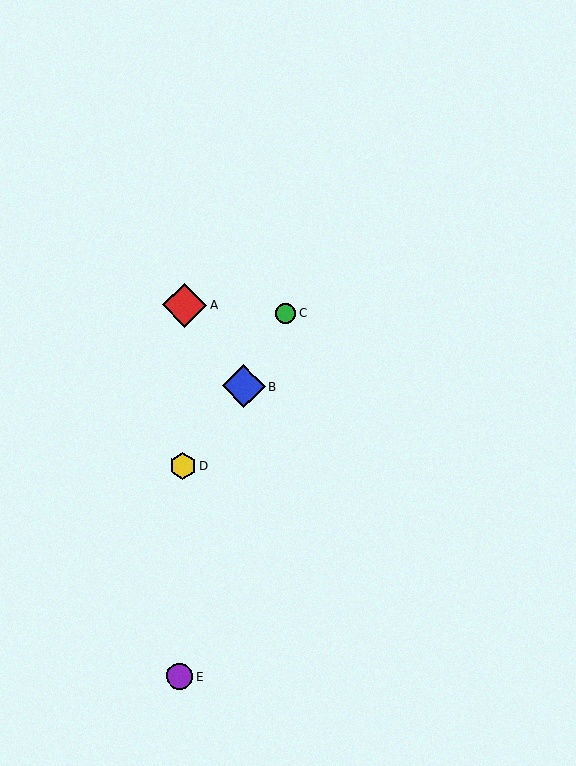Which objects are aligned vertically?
Objects A, D, E are aligned vertically.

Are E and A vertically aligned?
Yes, both are at x≈180.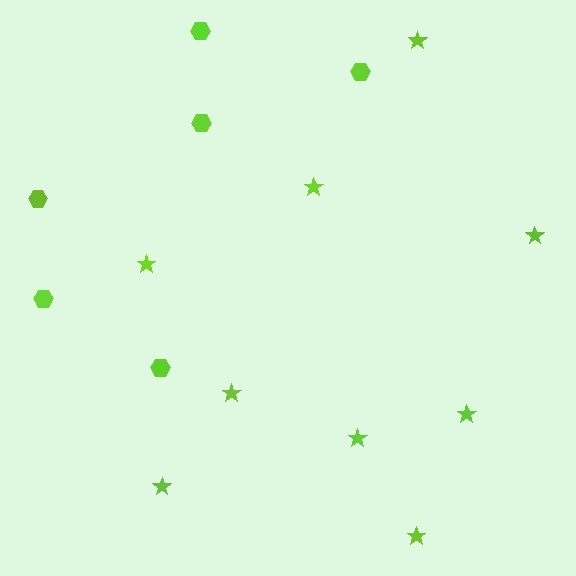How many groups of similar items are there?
There are 2 groups: one group of hexagons (6) and one group of stars (9).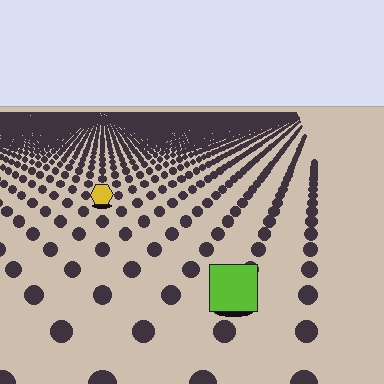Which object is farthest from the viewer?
The yellow hexagon is farthest from the viewer. It appears smaller and the ground texture around it is denser.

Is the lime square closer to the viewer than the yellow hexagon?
Yes. The lime square is closer — you can tell from the texture gradient: the ground texture is coarser near it.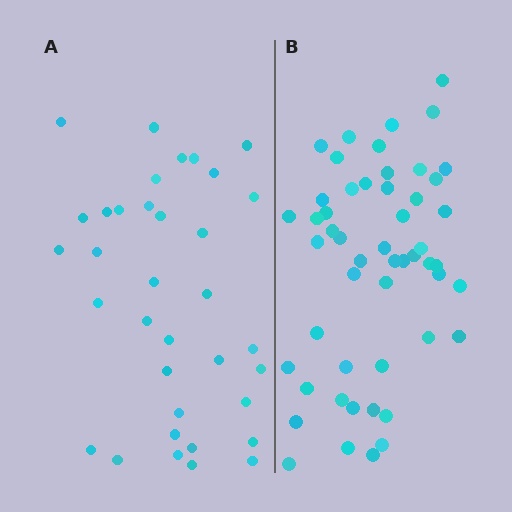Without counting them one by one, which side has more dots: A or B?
Region B (the right region) has more dots.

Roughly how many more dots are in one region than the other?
Region B has approximately 15 more dots than region A.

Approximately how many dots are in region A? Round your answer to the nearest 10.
About 40 dots. (The exact count is 35, which rounds to 40.)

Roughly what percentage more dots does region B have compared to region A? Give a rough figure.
About 50% more.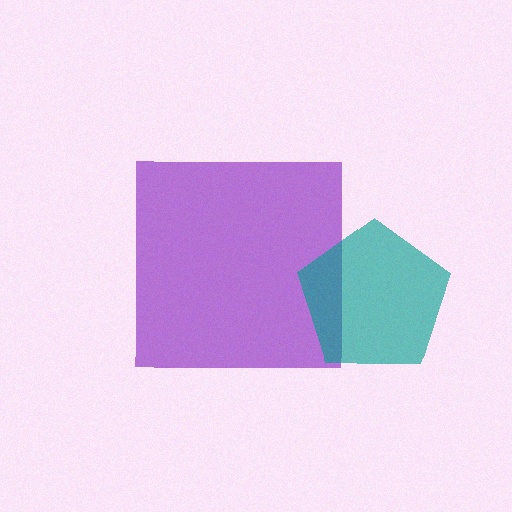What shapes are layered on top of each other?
The layered shapes are: a purple square, a teal pentagon.